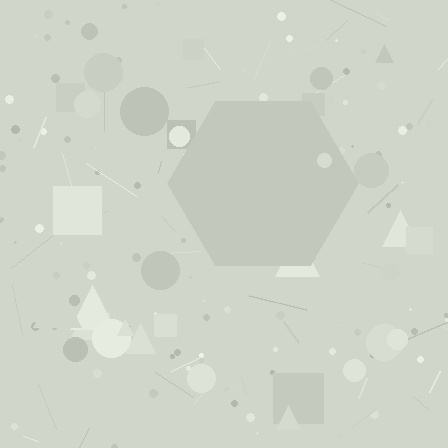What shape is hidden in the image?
A hexagon is hidden in the image.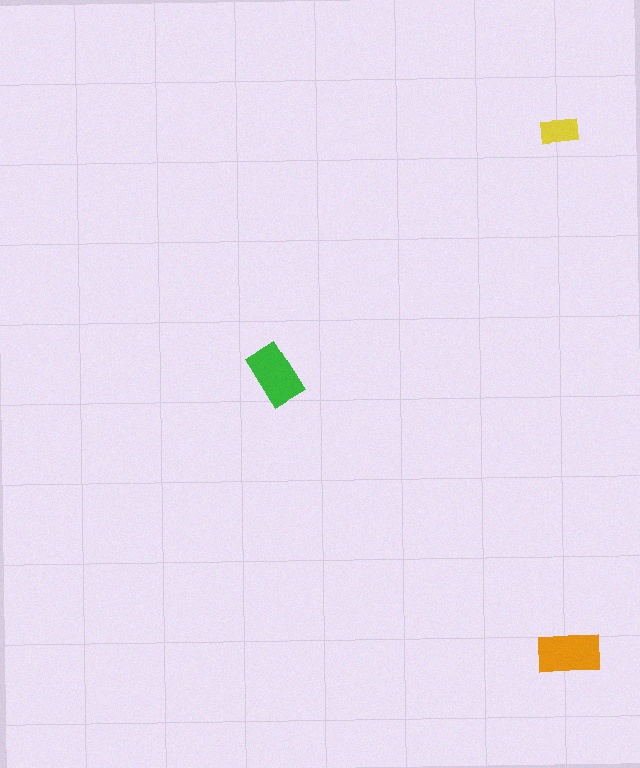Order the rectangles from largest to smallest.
the orange one, the green one, the yellow one.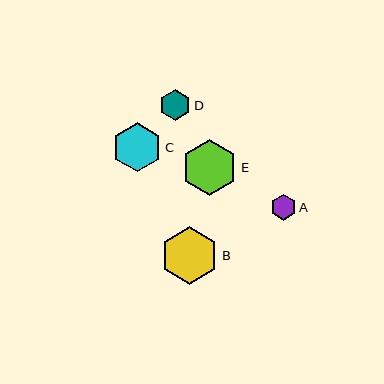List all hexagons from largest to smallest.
From largest to smallest: B, E, C, D, A.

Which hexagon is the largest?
Hexagon B is the largest with a size of approximately 58 pixels.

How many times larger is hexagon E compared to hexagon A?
Hexagon E is approximately 2.2 times the size of hexagon A.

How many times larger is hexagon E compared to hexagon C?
Hexagon E is approximately 1.1 times the size of hexagon C.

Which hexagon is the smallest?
Hexagon A is the smallest with a size of approximately 26 pixels.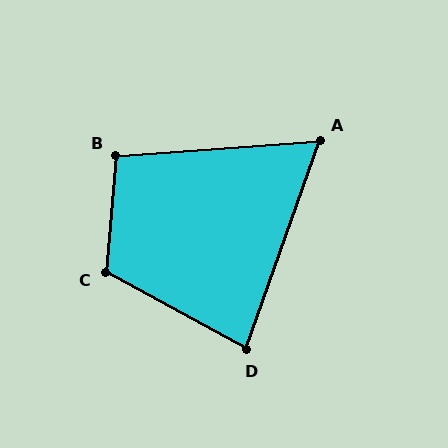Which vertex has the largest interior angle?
C, at approximately 114 degrees.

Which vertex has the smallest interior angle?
A, at approximately 66 degrees.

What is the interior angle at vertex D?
Approximately 81 degrees (acute).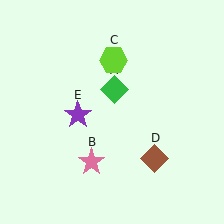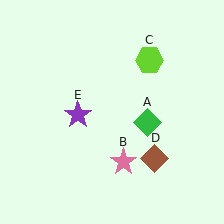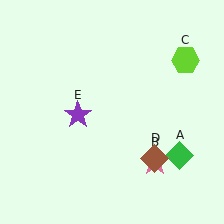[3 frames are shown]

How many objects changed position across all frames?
3 objects changed position: green diamond (object A), pink star (object B), lime hexagon (object C).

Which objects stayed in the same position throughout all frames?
Brown diamond (object D) and purple star (object E) remained stationary.